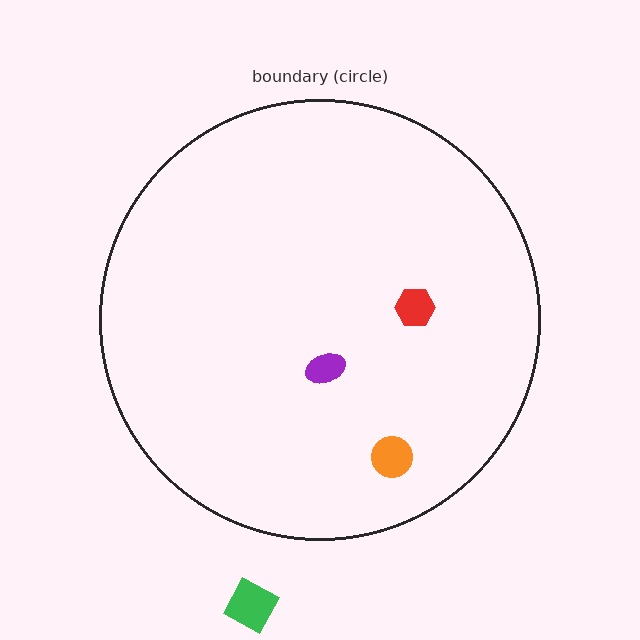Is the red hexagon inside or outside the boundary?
Inside.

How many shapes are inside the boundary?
3 inside, 1 outside.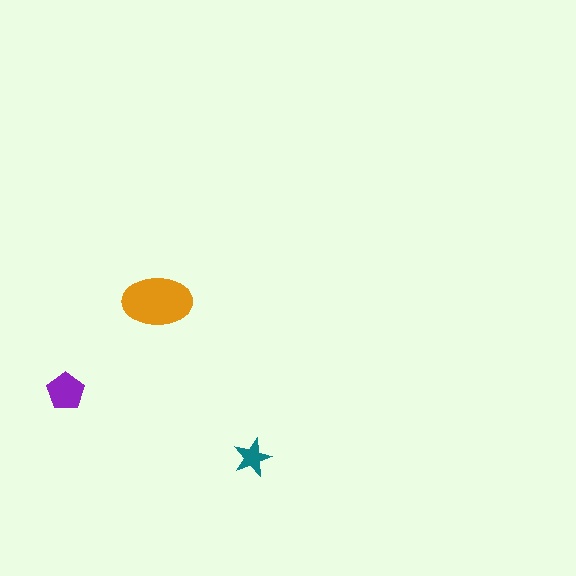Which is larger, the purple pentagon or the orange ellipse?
The orange ellipse.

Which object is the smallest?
The teal star.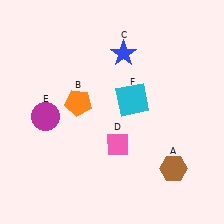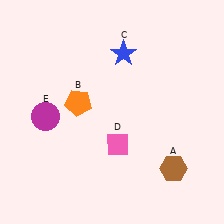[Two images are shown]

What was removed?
The cyan square (F) was removed in Image 2.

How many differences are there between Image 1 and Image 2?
There is 1 difference between the two images.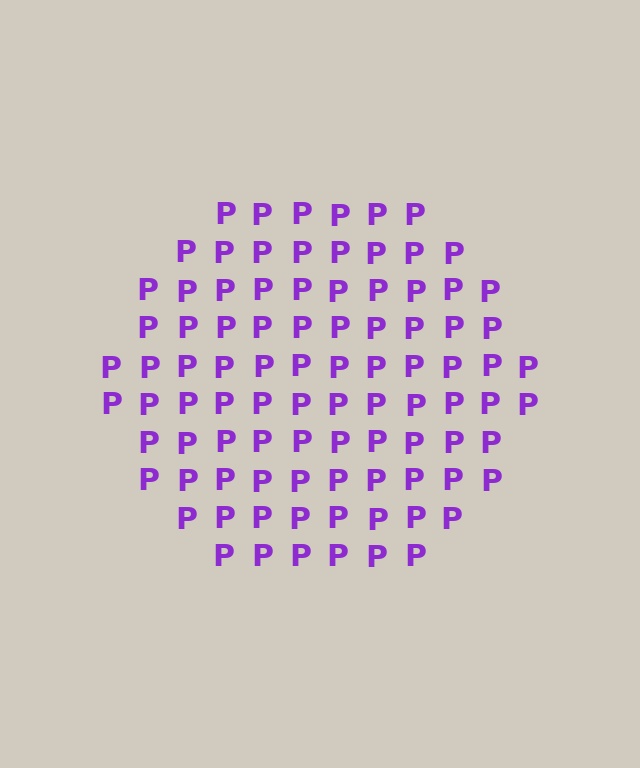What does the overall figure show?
The overall figure shows a hexagon.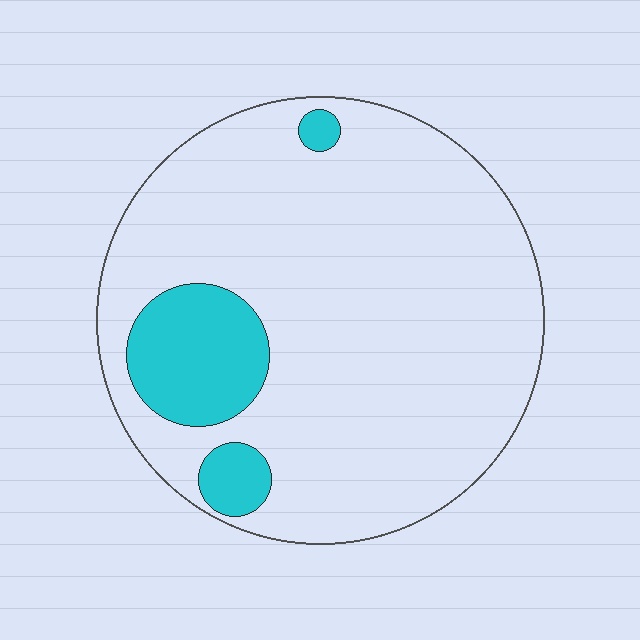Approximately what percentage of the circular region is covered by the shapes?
Approximately 15%.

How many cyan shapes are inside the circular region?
3.